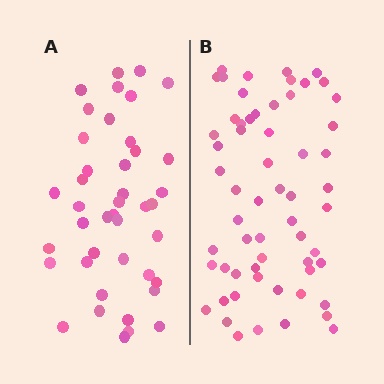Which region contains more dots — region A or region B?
Region B (the right region) has more dots.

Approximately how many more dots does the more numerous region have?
Region B has approximately 20 more dots than region A.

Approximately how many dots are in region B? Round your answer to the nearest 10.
About 60 dots.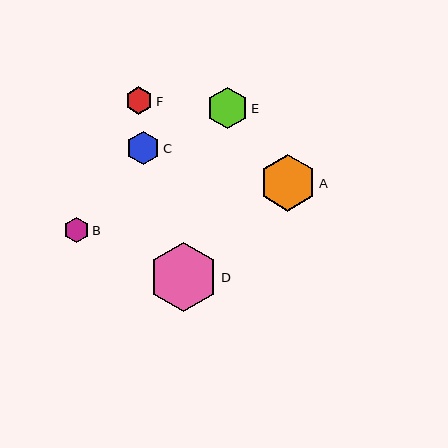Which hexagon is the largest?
Hexagon D is the largest with a size of approximately 69 pixels.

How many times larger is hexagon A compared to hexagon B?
Hexagon A is approximately 2.2 times the size of hexagon B.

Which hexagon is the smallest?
Hexagon B is the smallest with a size of approximately 25 pixels.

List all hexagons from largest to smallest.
From largest to smallest: D, A, E, C, F, B.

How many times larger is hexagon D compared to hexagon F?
Hexagon D is approximately 2.5 times the size of hexagon F.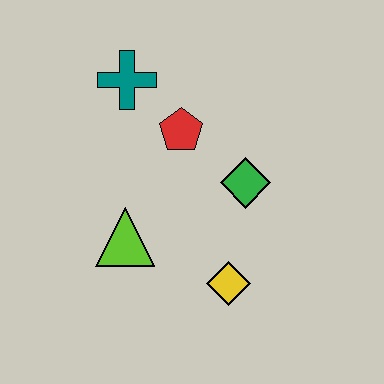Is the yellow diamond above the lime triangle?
No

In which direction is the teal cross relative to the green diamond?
The teal cross is to the left of the green diamond.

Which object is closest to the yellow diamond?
The green diamond is closest to the yellow diamond.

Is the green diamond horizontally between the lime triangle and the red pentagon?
No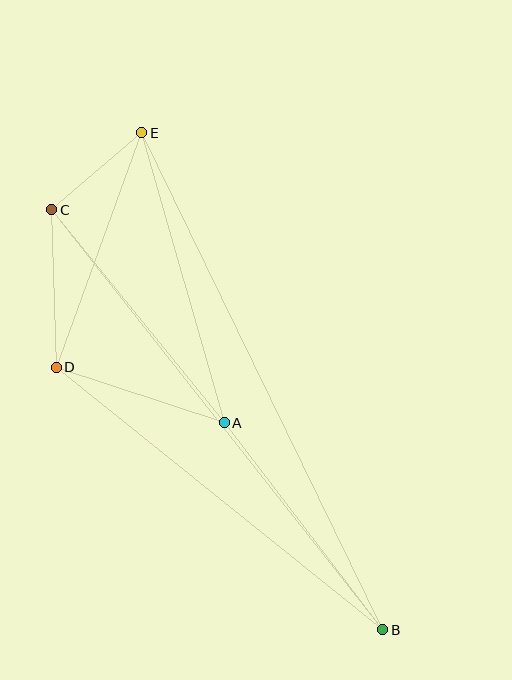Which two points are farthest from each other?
Points B and E are farthest from each other.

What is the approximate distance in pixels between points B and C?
The distance between B and C is approximately 535 pixels.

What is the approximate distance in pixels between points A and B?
The distance between A and B is approximately 261 pixels.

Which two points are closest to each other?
Points C and E are closest to each other.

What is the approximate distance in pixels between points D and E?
The distance between D and E is approximately 250 pixels.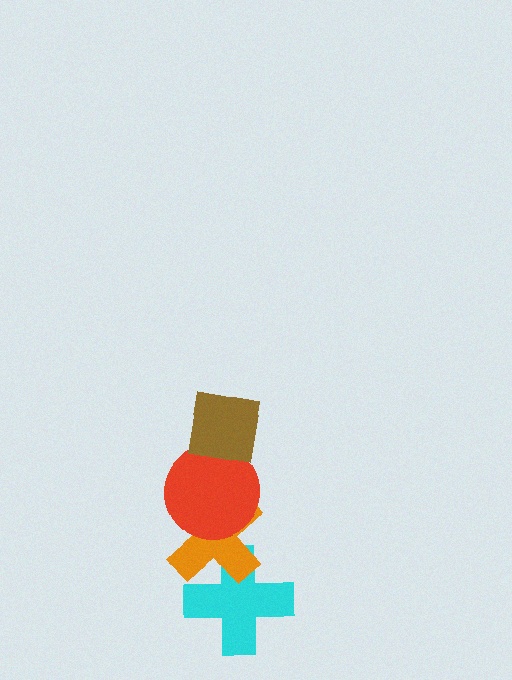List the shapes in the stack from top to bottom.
From top to bottom: the brown square, the red circle, the orange cross, the cyan cross.